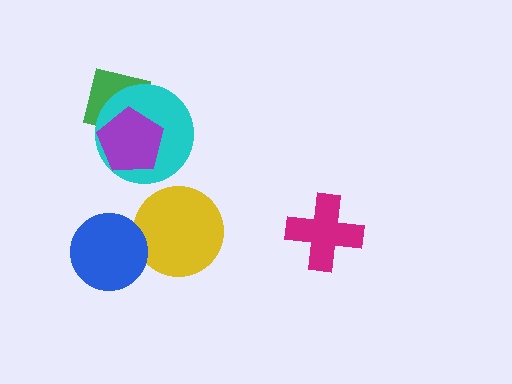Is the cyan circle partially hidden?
Yes, it is partially covered by another shape.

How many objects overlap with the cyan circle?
2 objects overlap with the cyan circle.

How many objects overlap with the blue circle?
1 object overlaps with the blue circle.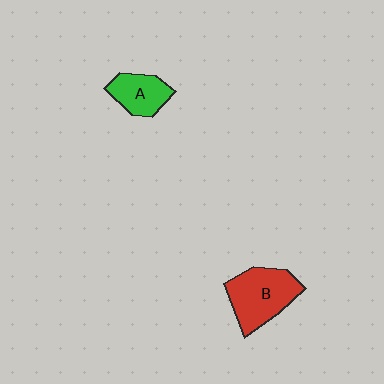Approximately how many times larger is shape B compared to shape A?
Approximately 1.6 times.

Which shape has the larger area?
Shape B (red).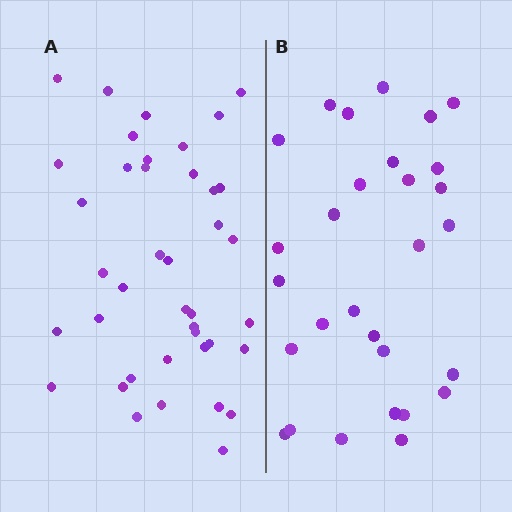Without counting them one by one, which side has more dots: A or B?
Region A (the left region) has more dots.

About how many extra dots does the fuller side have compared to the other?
Region A has roughly 12 or so more dots than region B.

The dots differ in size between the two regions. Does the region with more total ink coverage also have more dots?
No. Region B has more total ink coverage because its dots are larger, but region A actually contains more individual dots. Total area can be misleading — the number of items is what matters here.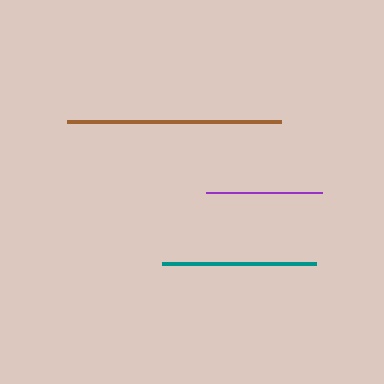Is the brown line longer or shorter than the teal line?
The brown line is longer than the teal line.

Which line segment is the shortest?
The purple line is the shortest at approximately 116 pixels.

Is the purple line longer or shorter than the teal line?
The teal line is longer than the purple line.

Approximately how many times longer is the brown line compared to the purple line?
The brown line is approximately 1.8 times the length of the purple line.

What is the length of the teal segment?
The teal segment is approximately 154 pixels long.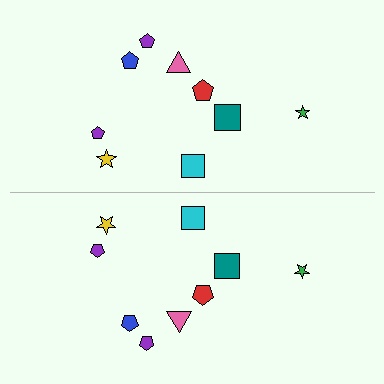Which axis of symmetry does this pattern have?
The pattern has a horizontal axis of symmetry running through the center of the image.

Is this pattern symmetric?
Yes, this pattern has bilateral (reflection) symmetry.